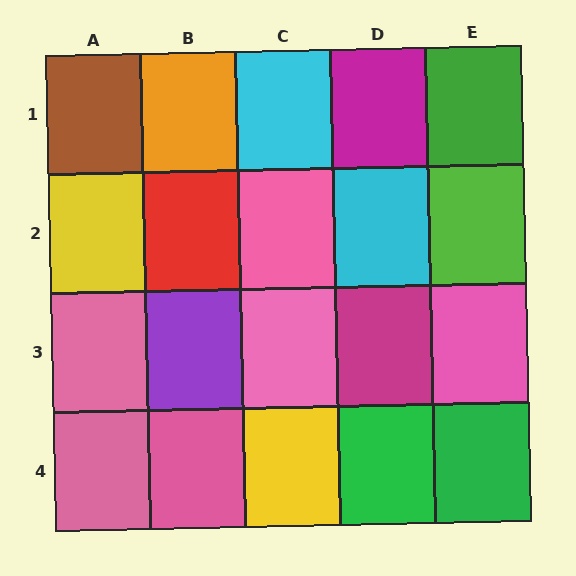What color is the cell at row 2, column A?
Yellow.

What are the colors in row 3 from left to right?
Pink, purple, pink, magenta, pink.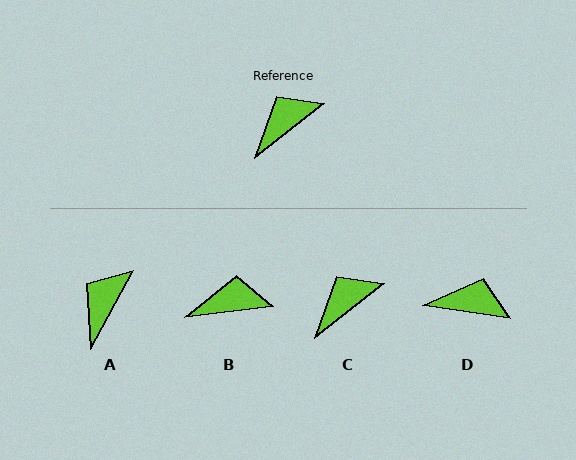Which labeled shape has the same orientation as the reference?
C.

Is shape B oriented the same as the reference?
No, it is off by about 31 degrees.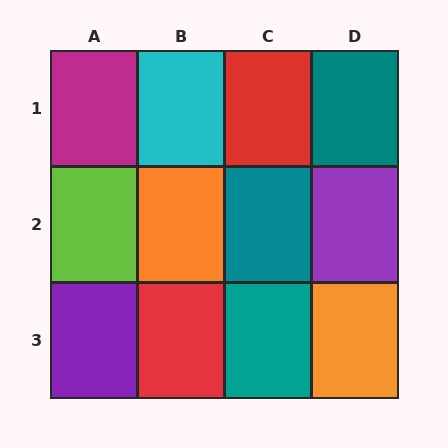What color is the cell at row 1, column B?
Cyan.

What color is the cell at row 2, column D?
Purple.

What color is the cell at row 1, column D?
Teal.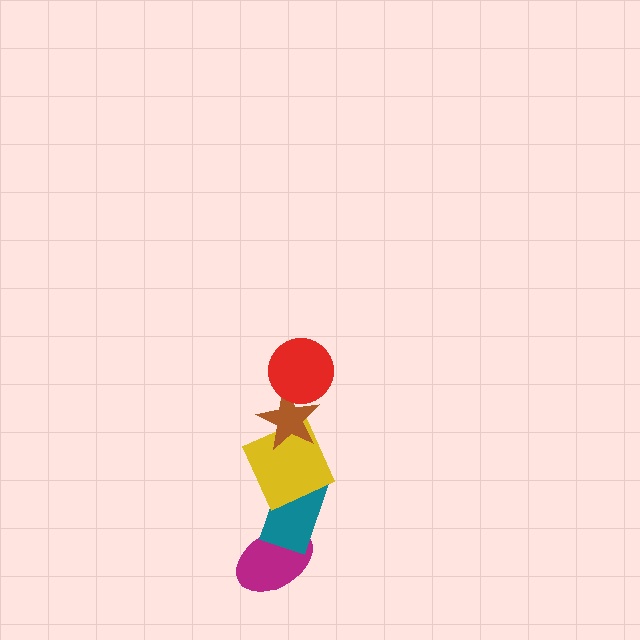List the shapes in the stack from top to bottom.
From top to bottom: the red circle, the brown star, the yellow square, the teal rectangle, the magenta ellipse.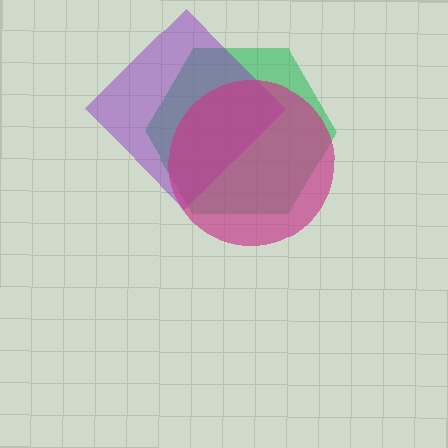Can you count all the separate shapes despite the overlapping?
Yes, there are 3 separate shapes.